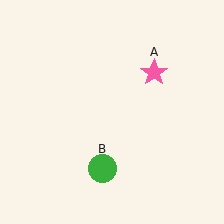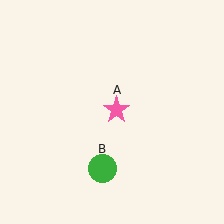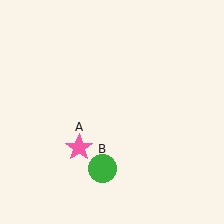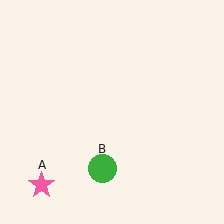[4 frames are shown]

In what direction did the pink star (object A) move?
The pink star (object A) moved down and to the left.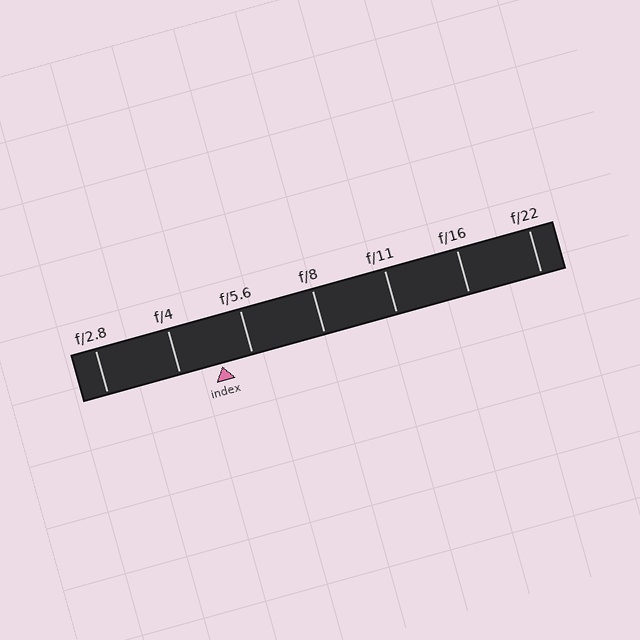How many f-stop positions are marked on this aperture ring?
There are 7 f-stop positions marked.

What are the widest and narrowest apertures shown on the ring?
The widest aperture shown is f/2.8 and the narrowest is f/22.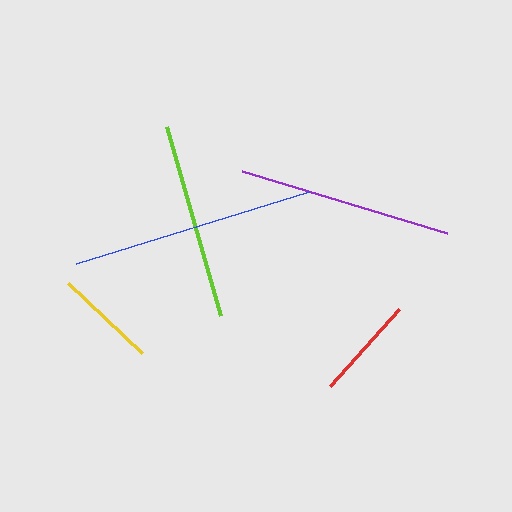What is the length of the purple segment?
The purple segment is approximately 214 pixels long.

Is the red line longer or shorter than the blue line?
The blue line is longer than the red line.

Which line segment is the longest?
The blue line is the longest at approximately 244 pixels.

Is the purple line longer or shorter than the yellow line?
The purple line is longer than the yellow line.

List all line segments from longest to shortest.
From longest to shortest: blue, purple, lime, red, yellow.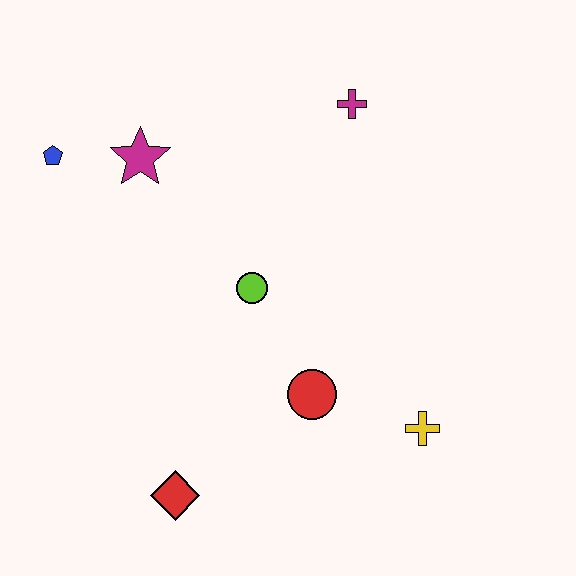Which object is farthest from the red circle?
The blue pentagon is farthest from the red circle.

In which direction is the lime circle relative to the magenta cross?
The lime circle is below the magenta cross.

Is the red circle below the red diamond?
No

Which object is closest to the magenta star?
The blue pentagon is closest to the magenta star.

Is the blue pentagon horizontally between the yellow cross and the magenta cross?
No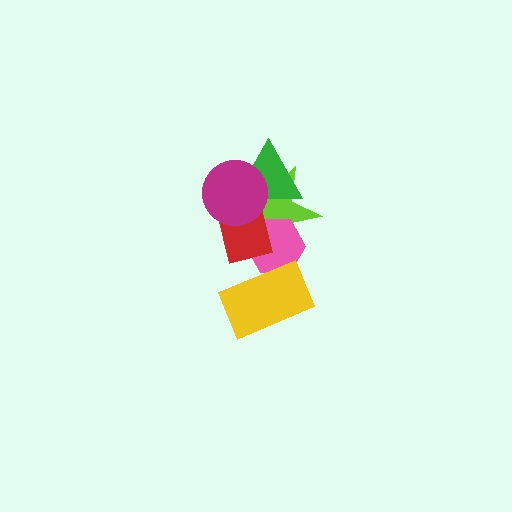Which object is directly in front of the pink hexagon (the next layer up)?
The red rectangle is directly in front of the pink hexagon.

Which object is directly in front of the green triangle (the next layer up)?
The red rectangle is directly in front of the green triangle.